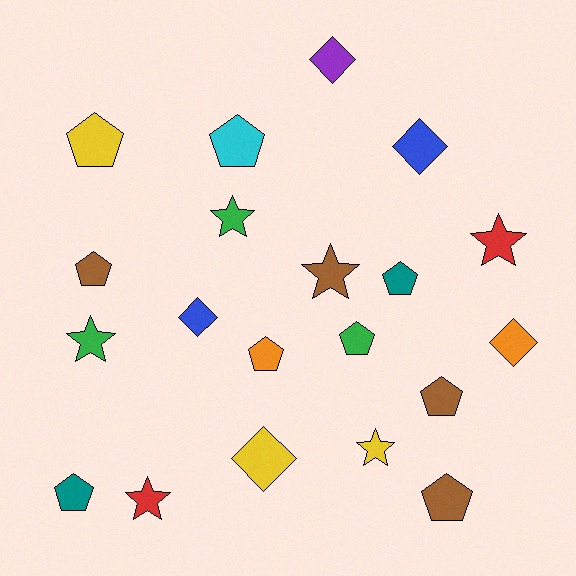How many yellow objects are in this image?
There are 3 yellow objects.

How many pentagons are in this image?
There are 9 pentagons.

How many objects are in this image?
There are 20 objects.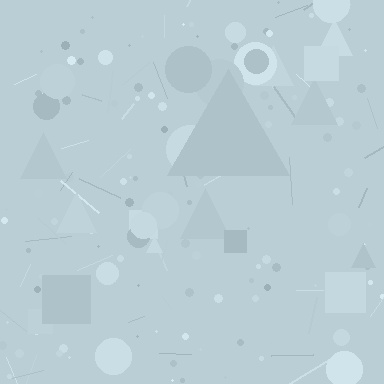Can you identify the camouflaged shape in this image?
The camouflaged shape is a triangle.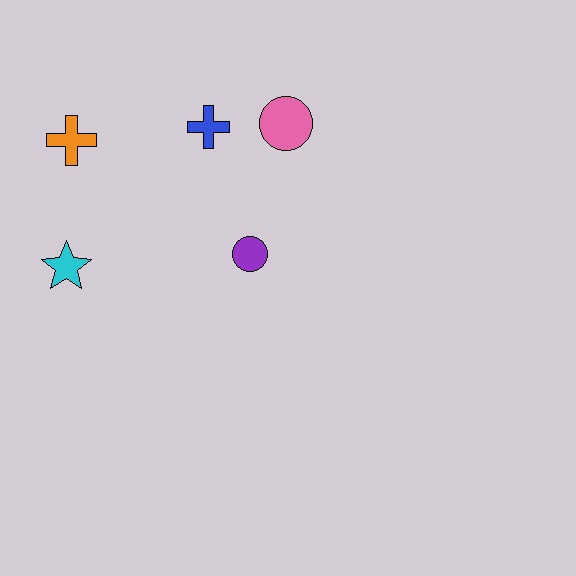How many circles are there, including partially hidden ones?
There are 2 circles.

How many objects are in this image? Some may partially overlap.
There are 5 objects.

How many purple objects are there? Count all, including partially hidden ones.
There is 1 purple object.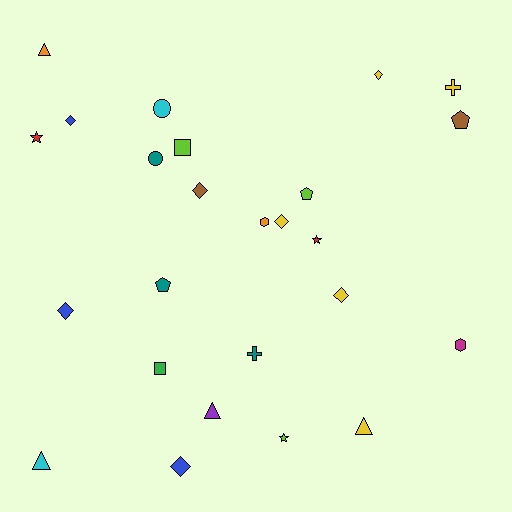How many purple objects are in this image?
There is 1 purple object.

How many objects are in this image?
There are 25 objects.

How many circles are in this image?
There are 2 circles.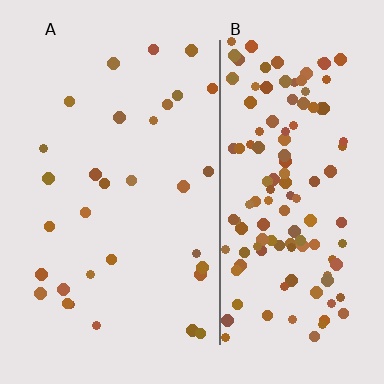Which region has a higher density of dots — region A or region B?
B (the right).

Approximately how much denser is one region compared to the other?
Approximately 4.1× — region B over region A.